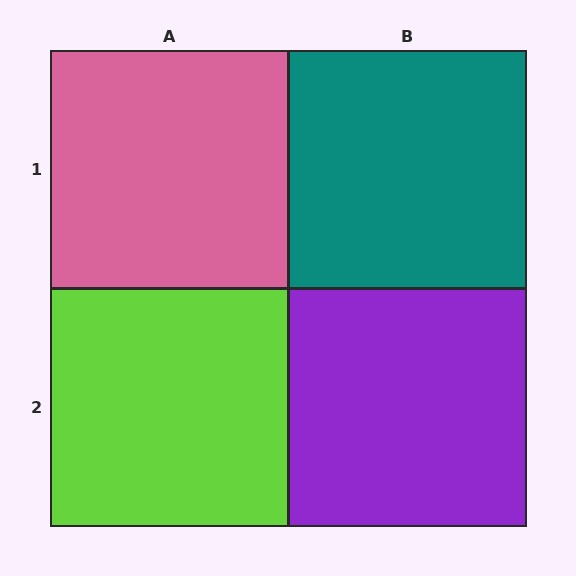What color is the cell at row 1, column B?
Teal.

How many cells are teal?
1 cell is teal.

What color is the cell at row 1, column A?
Pink.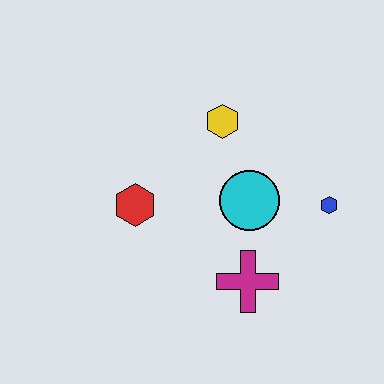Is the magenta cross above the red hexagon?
No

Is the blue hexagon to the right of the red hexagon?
Yes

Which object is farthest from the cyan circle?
The red hexagon is farthest from the cyan circle.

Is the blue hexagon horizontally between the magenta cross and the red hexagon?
No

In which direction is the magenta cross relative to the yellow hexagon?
The magenta cross is below the yellow hexagon.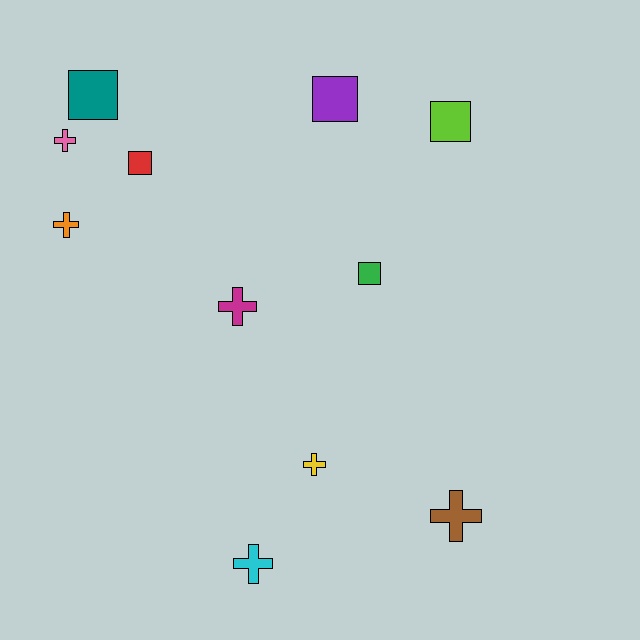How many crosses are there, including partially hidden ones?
There are 6 crosses.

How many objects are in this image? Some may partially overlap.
There are 11 objects.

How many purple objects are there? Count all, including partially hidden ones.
There is 1 purple object.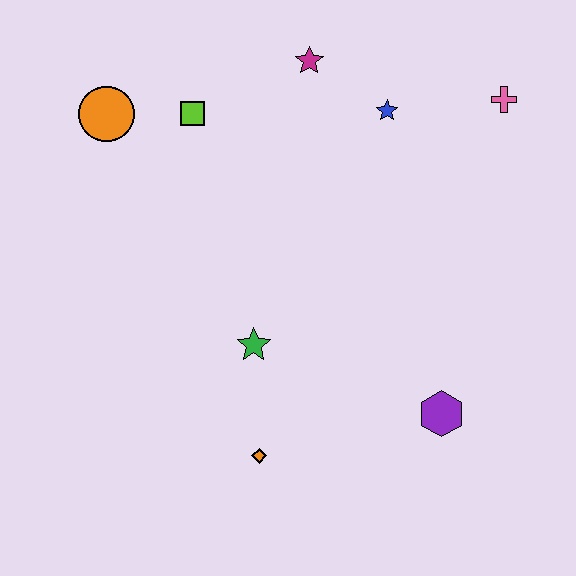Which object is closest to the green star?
The orange diamond is closest to the green star.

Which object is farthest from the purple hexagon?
The orange circle is farthest from the purple hexagon.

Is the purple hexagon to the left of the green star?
No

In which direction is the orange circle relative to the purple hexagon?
The orange circle is to the left of the purple hexagon.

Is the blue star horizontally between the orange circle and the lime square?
No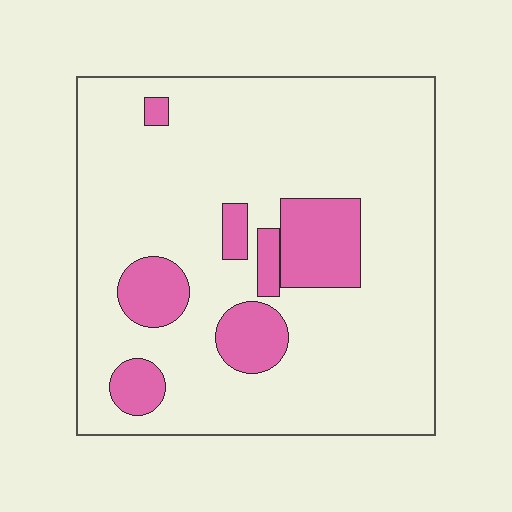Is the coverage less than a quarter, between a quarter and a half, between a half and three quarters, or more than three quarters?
Less than a quarter.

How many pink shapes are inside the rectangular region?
7.